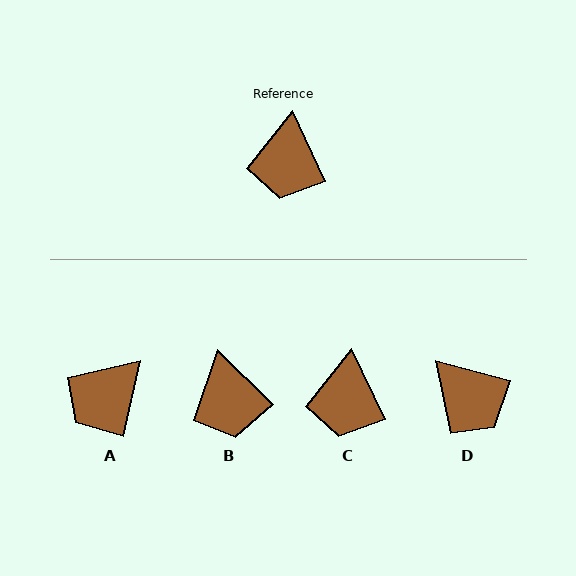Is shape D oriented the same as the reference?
No, it is off by about 50 degrees.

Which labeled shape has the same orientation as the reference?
C.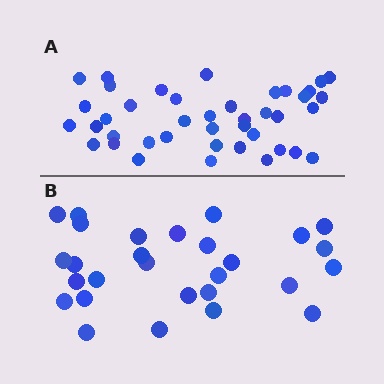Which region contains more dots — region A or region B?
Region A (the top region) has more dots.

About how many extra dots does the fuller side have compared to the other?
Region A has approximately 15 more dots than region B.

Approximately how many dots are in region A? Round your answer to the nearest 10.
About 40 dots. (The exact count is 41, which rounds to 40.)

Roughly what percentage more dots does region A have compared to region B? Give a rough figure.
About 45% more.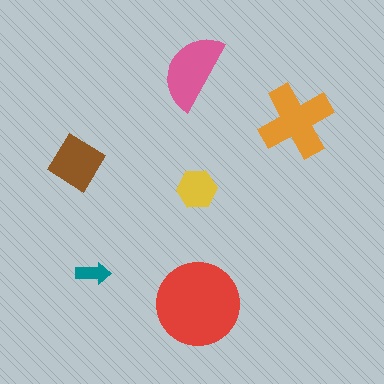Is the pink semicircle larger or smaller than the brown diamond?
Larger.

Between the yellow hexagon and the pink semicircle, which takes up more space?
The pink semicircle.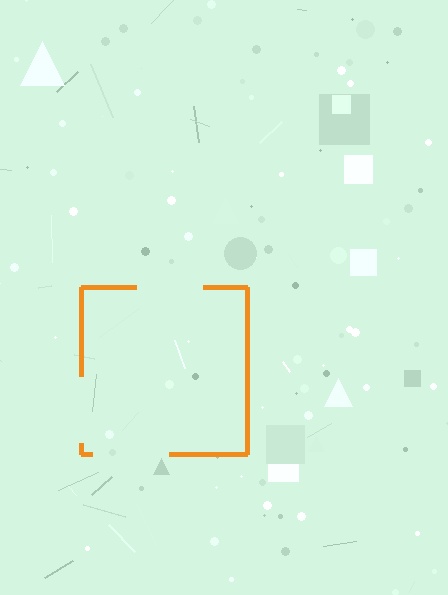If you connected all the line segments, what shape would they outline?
They would outline a square.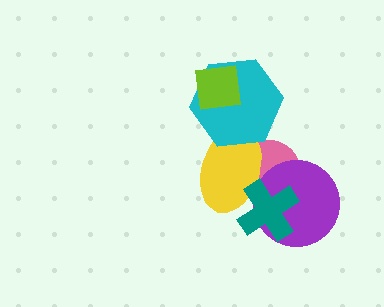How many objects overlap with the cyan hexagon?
2 objects overlap with the cyan hexagon.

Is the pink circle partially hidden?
Yes, it is partially covered by another shape.